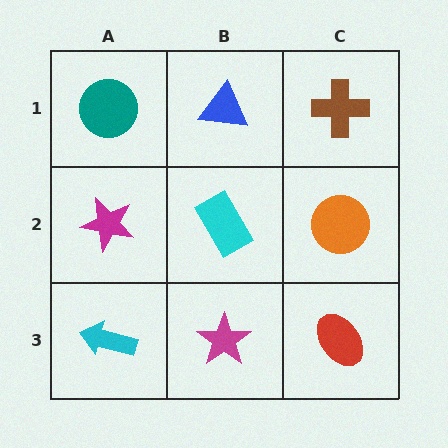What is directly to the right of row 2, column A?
A cyan rectangle.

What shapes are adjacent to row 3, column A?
A magenta star (row 2, column A), a magenta star (row 3, column B).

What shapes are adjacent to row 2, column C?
A brown cross (row 1, column C), a red ellipse (row 3, column C), a cyan rectangle (row 2, column B).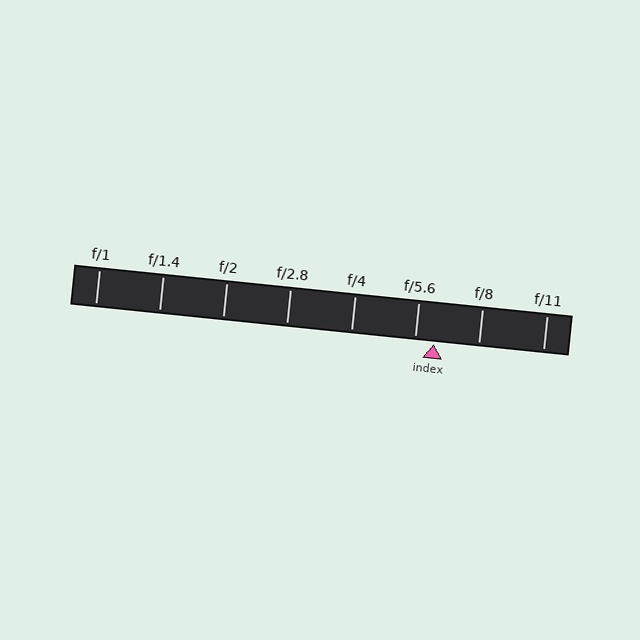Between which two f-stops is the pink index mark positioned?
The index mark is between f/5.6 and f/8.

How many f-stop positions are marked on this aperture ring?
There are 8 f-stop positions marked.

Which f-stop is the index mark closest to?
The index mark is closest to f/5.6.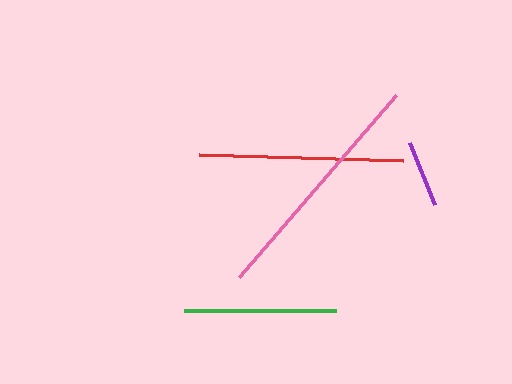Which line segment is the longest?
The pink line is the longest at approximately 240 pixels.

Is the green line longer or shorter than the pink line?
The pink line is longer than the green line.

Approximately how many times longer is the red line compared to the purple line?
The red line is approximately 3.1 times the length of the purple line.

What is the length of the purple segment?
The purple segment is approximately 67 pixels long.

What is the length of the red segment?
The red segment is approximately 205 pixels long.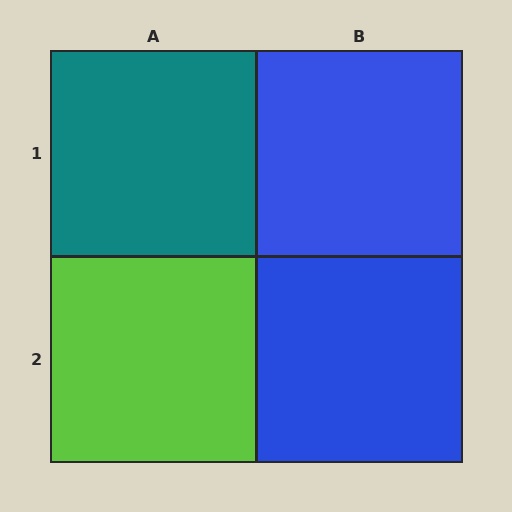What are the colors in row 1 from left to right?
Teal, blue.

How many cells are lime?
1 cell is lime.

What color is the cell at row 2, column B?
Blue.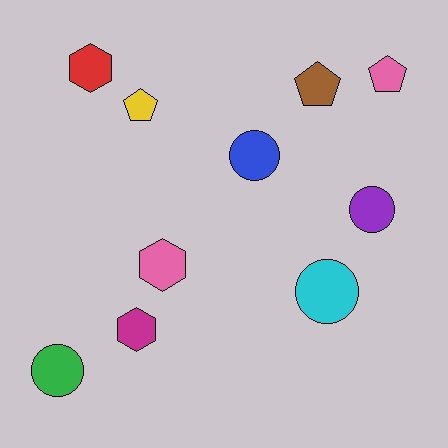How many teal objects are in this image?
There are no teal objects.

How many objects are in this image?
There are 10 objects.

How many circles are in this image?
There are 4 circles.